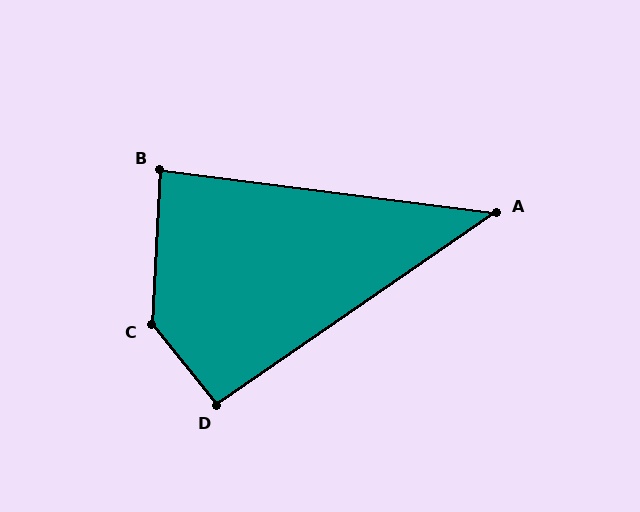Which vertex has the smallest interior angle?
A, at approximately 42 degrees.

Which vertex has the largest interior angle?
C, at approximately 138 degrees.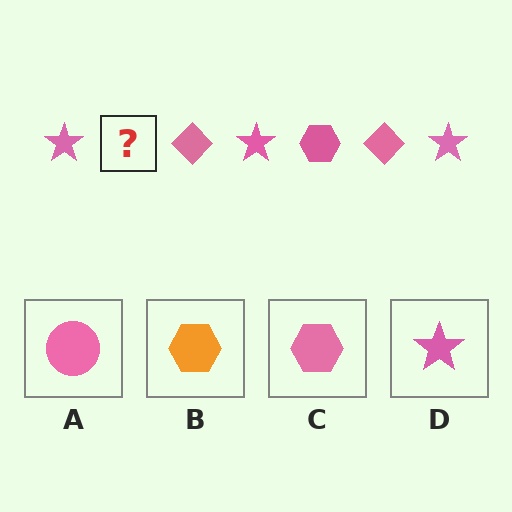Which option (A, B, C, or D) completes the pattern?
C.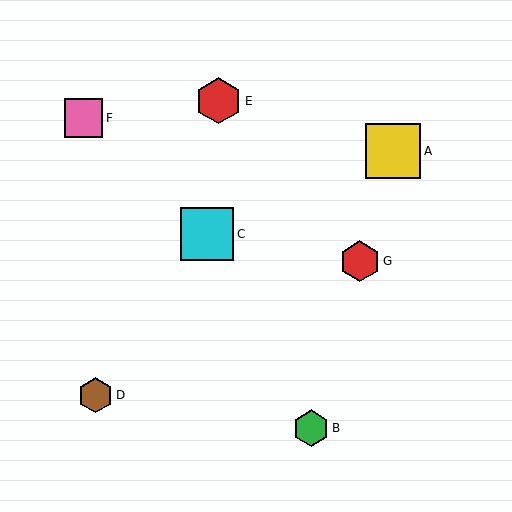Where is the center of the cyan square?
The center of the cyan square is at (207, 234).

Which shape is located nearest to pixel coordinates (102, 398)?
The brown hexagon (labeled D) at (95, 395) is nearest to that location.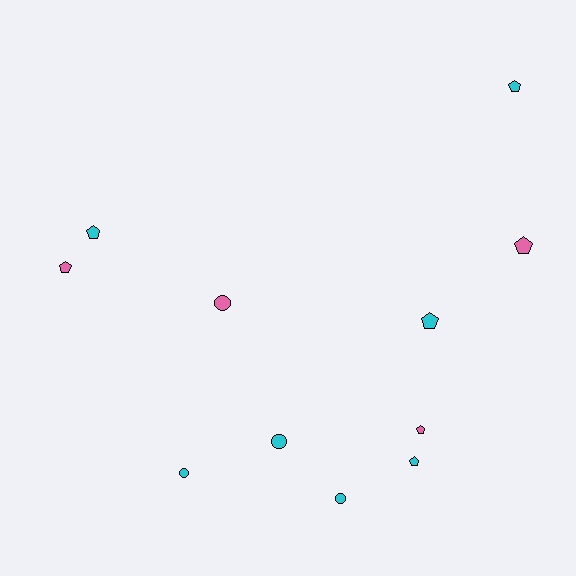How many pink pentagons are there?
There are 3 pink pentagons.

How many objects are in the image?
There are 11 objects.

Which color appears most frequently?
Cyan, with 7 objects.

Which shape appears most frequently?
Pentagon, with 7 objects.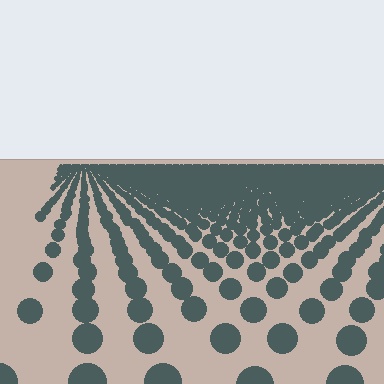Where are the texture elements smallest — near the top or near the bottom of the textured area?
Near the top.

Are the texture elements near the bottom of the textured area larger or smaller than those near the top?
Larger. Near the bottom, elements are closer to the viewer and appear at a bigger on-screen size.